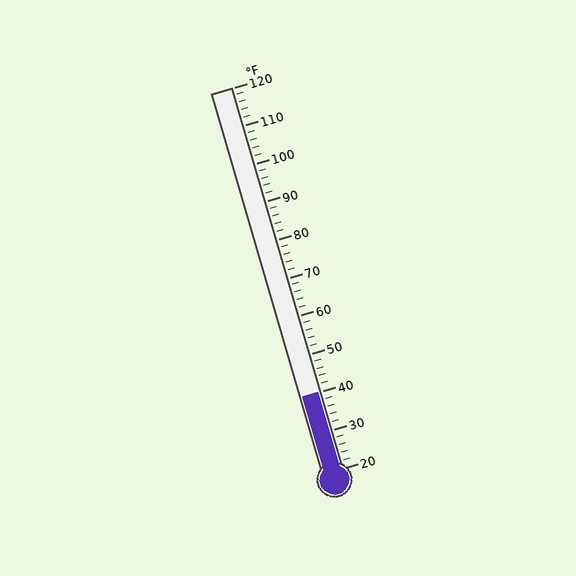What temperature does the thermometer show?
The thermometer shows approximately 40°F.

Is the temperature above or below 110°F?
The temperature is below 110°F.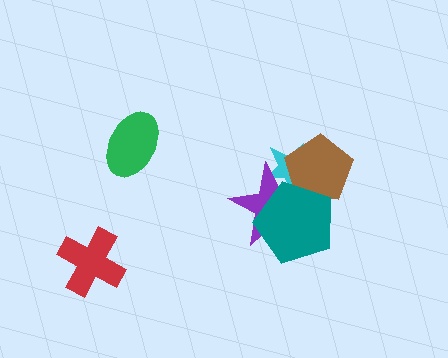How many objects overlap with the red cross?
0 objects overlap with the red cross.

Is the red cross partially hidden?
No, no other shape covers it.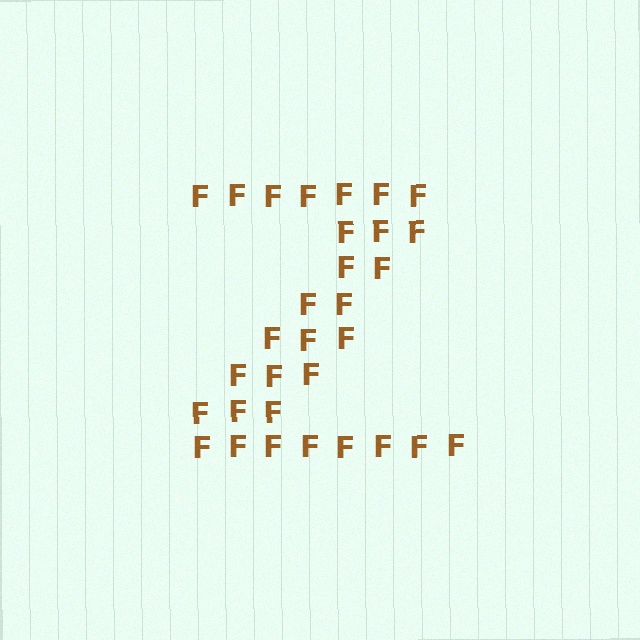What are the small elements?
The small elements are letter F's.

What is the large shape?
The large shape is the letter Z.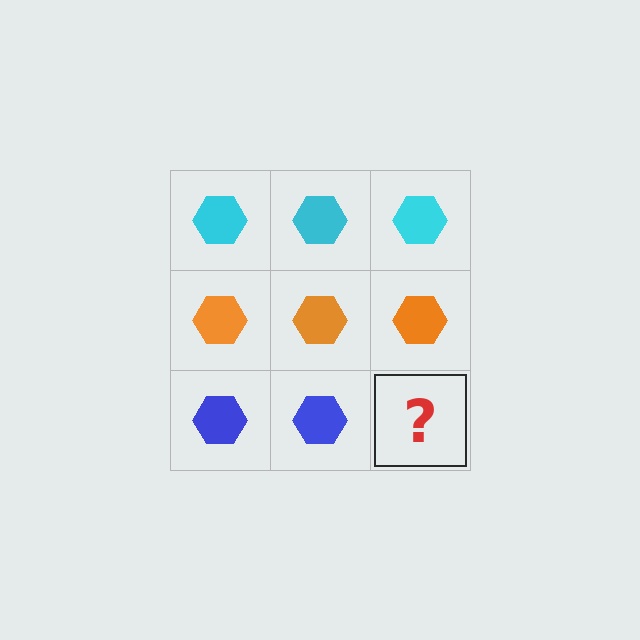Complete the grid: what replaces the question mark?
The question mark should be replaced with a blue hexagon.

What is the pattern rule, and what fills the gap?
The rule is that each row has a consistent color. The gap should be filled with a blue hexagon.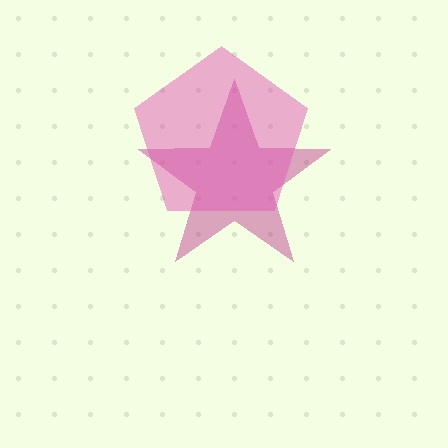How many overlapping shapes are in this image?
There are 2 overlapping shapes in the image.